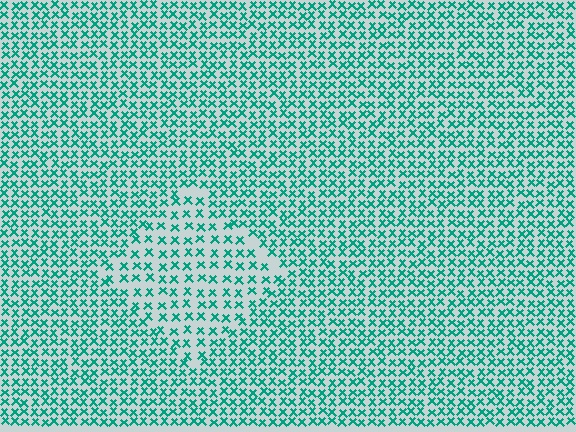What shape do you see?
I see a diamond.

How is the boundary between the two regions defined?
The boundary is defined by a change in element density (approximately 1.7x ratio). All elements are the same color, size, and shape.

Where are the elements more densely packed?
The elements are more densely packed outside the diamond boundary.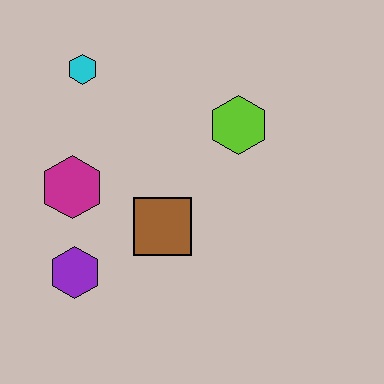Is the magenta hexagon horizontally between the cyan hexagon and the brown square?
No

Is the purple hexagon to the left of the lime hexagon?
Yes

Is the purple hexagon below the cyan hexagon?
Yes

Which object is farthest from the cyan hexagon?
The purple hexagon is farthest from the cyan hexagon.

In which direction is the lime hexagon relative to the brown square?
The lime hexagon is above the brown square.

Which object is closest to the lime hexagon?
The brown square is closest to the lime hexagon.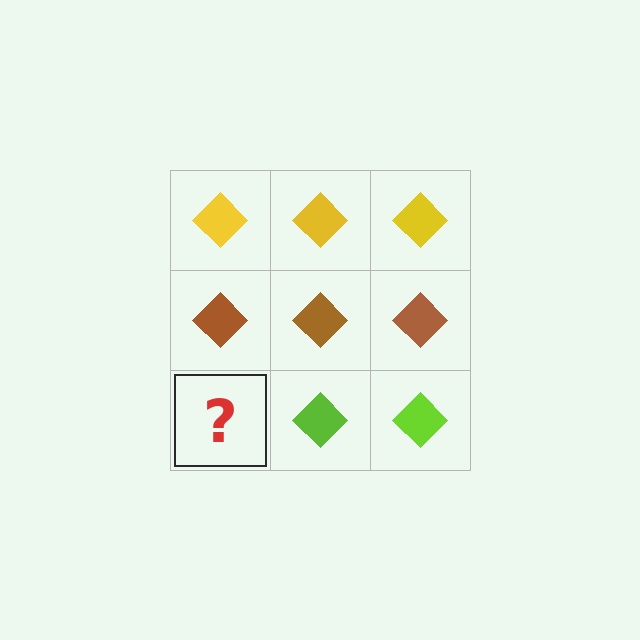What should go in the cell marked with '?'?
The missing cell should contain a lime diamond.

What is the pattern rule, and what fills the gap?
The rule is that each row has a consistent color. The gap should be filled with a lime diamond.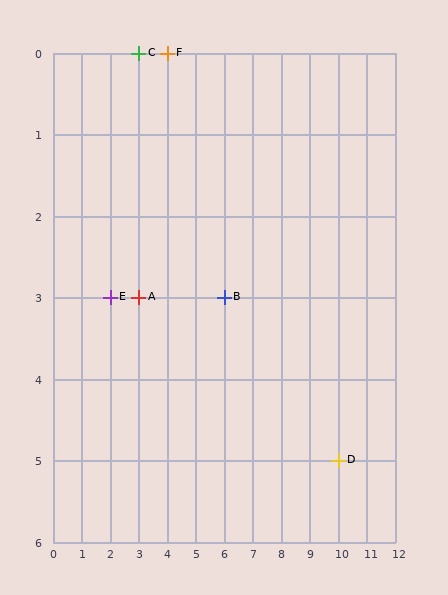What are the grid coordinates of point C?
Point C is at grid coordinates (3, 0).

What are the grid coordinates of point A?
Point A is at grid coordinates (3, 3).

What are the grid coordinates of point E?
Point E is at grid coordinates (2, 3).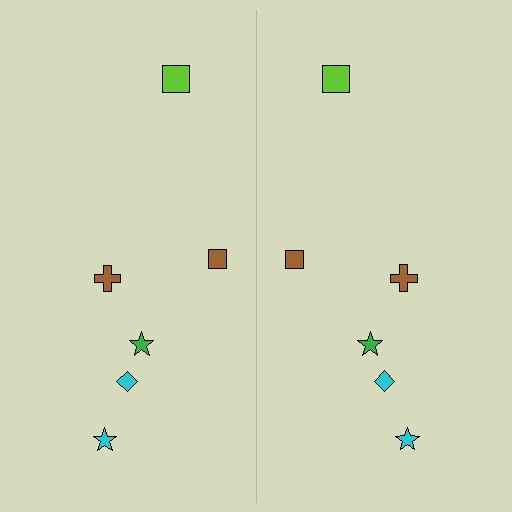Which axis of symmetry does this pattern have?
The pattern has a vertical axis of symmetry running through the center of the image.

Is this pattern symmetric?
Yes, this pattern has bilateral (reflection) symmetry.